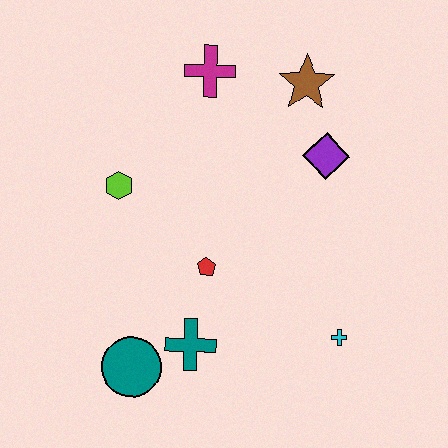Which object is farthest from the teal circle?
The brown star is farthest from the teal circle.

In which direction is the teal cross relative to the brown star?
The teal cross is below the brown star.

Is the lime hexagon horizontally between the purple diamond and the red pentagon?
No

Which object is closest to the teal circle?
The teal cross is closest to the teal circle.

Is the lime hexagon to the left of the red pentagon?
Yes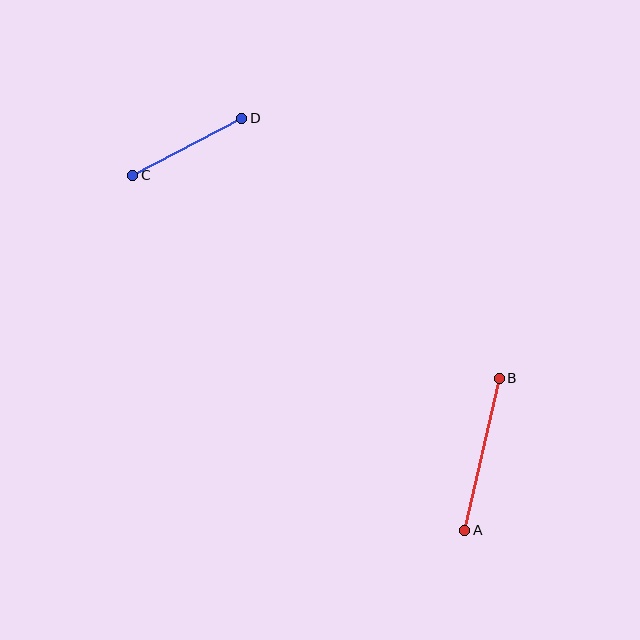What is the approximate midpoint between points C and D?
The midpoint is at approximately (187, 147) pixels.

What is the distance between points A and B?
The distance is approximately 156 pixels.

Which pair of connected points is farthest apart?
Points A and B are farthest apart.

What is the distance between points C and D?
The distance is approximately 123 pixels.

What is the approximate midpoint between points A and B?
The midpoint is at approximately (482, 454) pixels.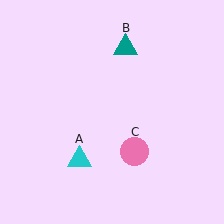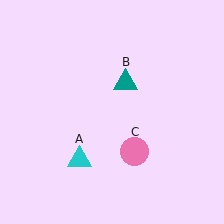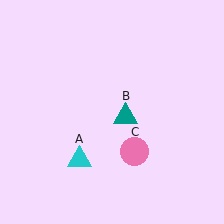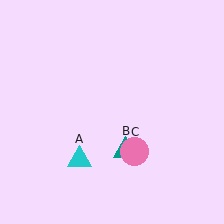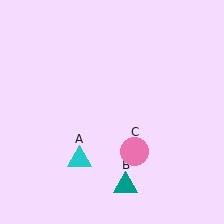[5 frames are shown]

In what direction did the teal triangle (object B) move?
The teal triangle (object B) moved down.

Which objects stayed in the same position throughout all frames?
Cyan triangle (object A) and pink circle (object C) remained stationary.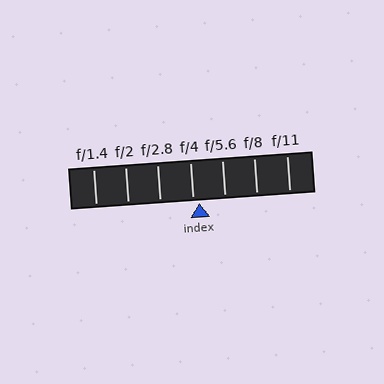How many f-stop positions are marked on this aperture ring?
There are 7 f-stop positions marked.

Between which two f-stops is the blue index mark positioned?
The index mark is between f/4 and f/5.6.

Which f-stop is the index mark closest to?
The index mark is closest to f/4.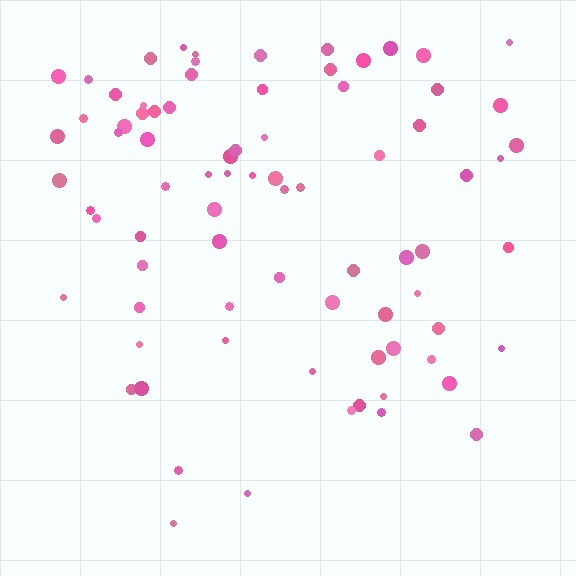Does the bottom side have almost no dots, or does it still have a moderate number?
Still a moderate number, just noticeably fewer than the top.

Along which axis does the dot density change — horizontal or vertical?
Vertical.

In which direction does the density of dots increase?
From bottom to top, with the top side densest.